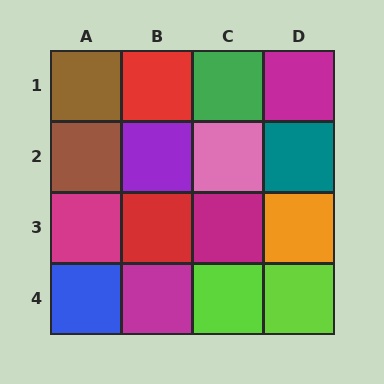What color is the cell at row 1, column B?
Red.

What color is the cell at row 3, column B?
Red.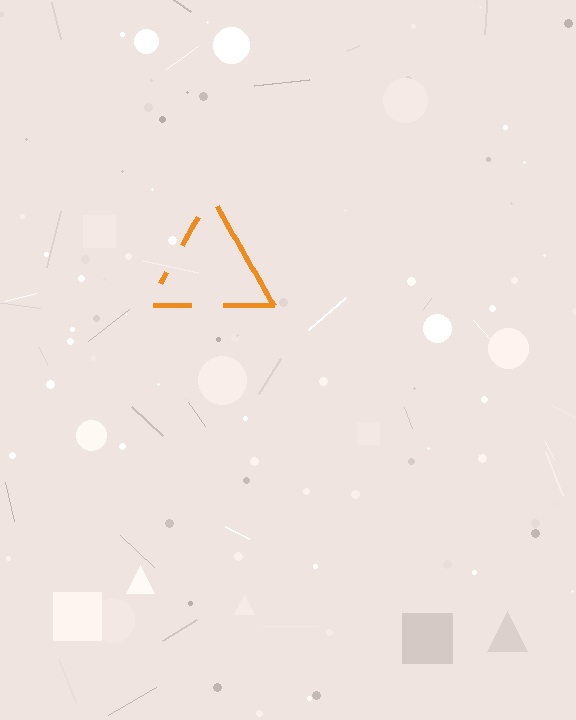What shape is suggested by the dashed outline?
The dashed outline suggests a triangle.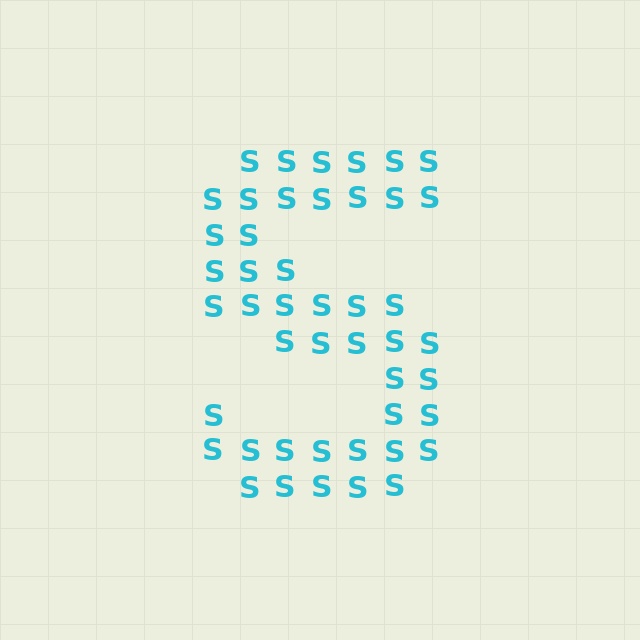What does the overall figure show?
The overall figure shows the letter S.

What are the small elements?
The small elements are letter S's.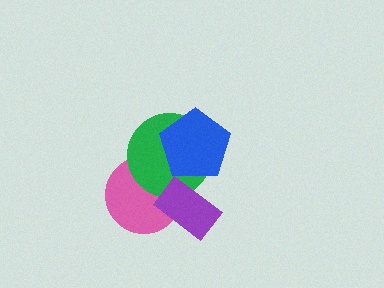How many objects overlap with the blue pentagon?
1 object overlaps with the blue pentagon.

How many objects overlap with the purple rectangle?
2 objects overlap with the purple rectangle.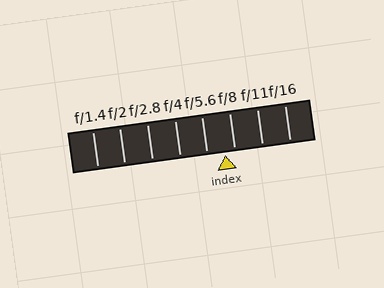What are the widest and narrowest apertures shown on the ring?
The widest aperture shown is f/1.4 and the narrowest is f/16.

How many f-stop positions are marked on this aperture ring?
There are 8 f-stop positions marked.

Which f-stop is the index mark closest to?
The index mark is closest to f/8.